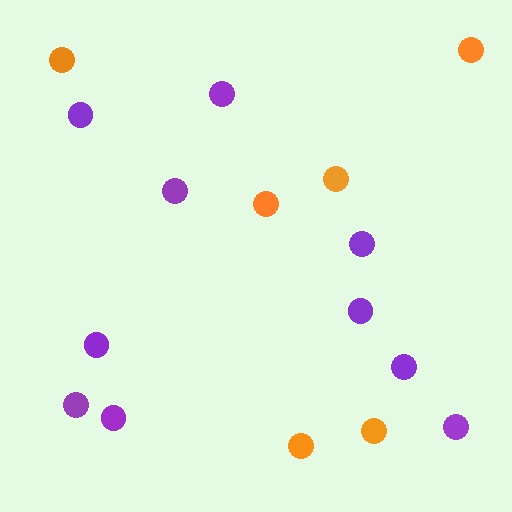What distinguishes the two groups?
There are 2 groups: one group of purple circles (10) and one group of orange circles (6).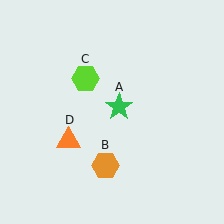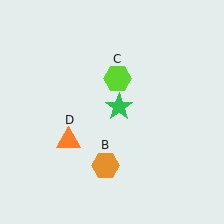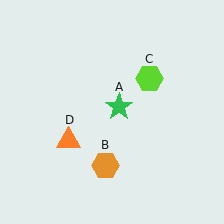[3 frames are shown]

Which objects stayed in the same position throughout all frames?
Green star (object A) and orange hexagon (object B) and orange triangle (object D) remained stationary.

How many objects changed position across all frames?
1 object changed position: lime hexagon (object C).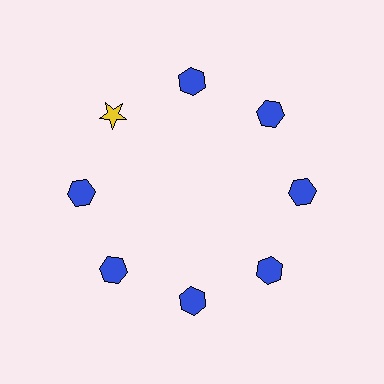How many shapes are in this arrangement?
There are 8 shapes arranged in a ring pattern.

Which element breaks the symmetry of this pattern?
The yellow star at roughly the 10 o'clock position breaks the symmetry. All other shapes are blue hexagons.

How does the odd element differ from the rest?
It differs in both color (yellow instead of blue) and shape (star instead of hexagon).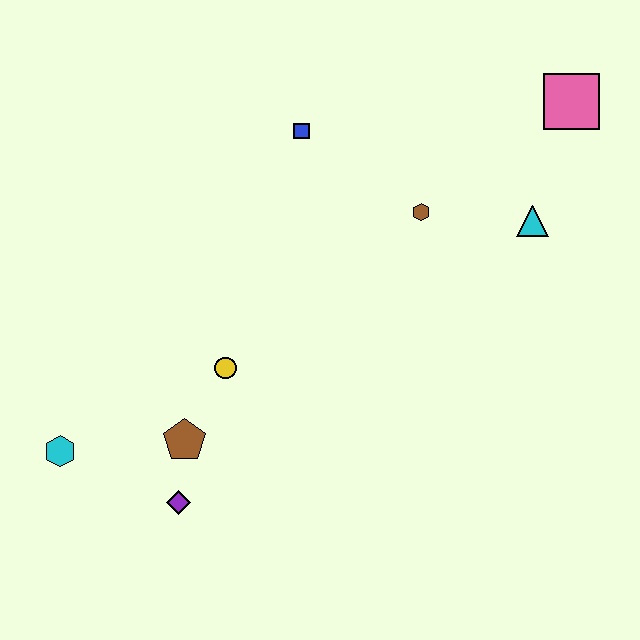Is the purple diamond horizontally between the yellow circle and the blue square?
No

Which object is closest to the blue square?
The brown hexagon is closest to the blue square.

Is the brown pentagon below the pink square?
Yes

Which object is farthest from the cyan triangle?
The cyan hexagon is farthest from the cyan triangle.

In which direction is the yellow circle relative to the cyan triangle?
The yellow circle is to the left of the cyan triangle.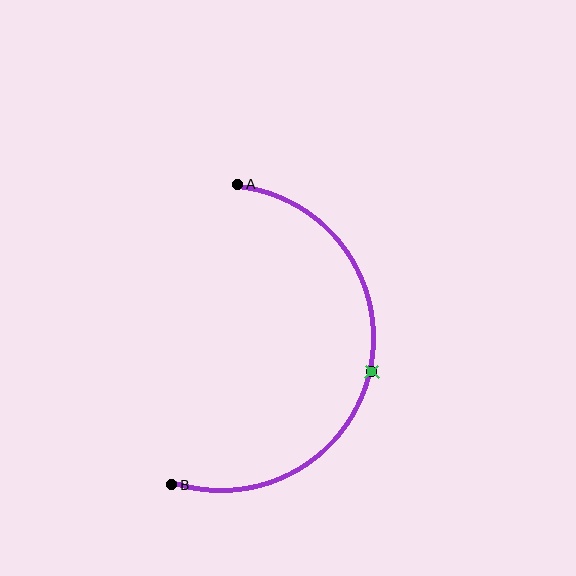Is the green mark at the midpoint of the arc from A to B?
Yes. The green mark lies on the arc at equal arc-length from both A and B — it is the arc midpoint.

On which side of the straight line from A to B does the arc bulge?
The arc bulges to the right of the straight line connecting A and B.